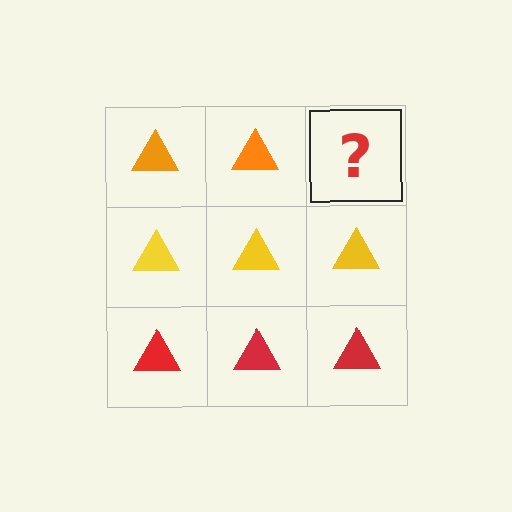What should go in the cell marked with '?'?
The missing cell should contain an orange triangle.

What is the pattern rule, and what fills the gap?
The rule is that each row has a consistent color. The gap should be filled with an orange triangle.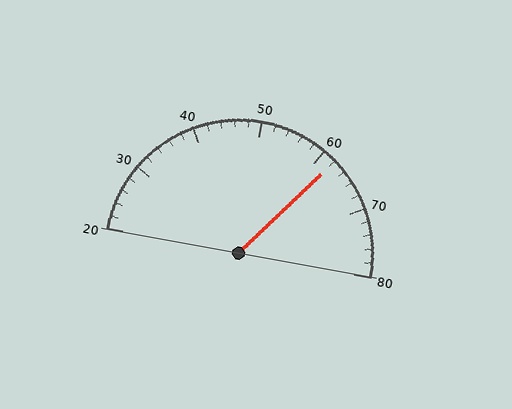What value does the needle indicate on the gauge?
The needle indicates approximately 62.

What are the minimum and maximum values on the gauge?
The gauge ranges from 20 to 80.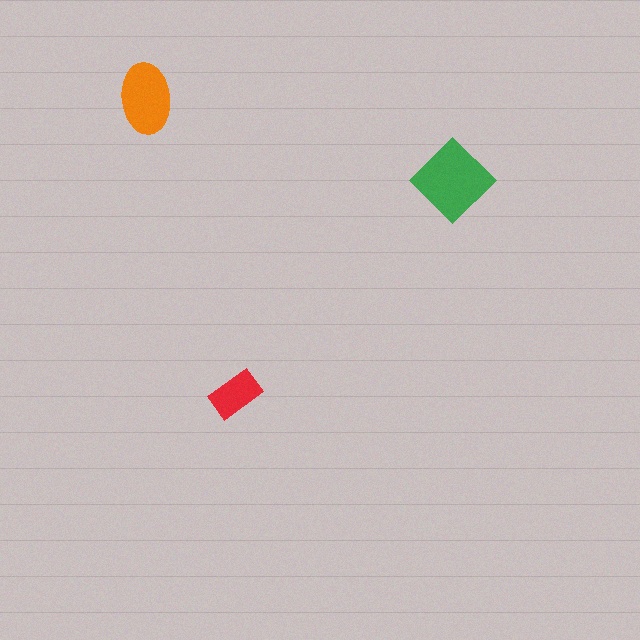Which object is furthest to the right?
The green diamond is rightmost.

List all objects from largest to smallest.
The green diamond, the orange ellipse, the red rectangle.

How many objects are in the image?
There are 3 objects in the image.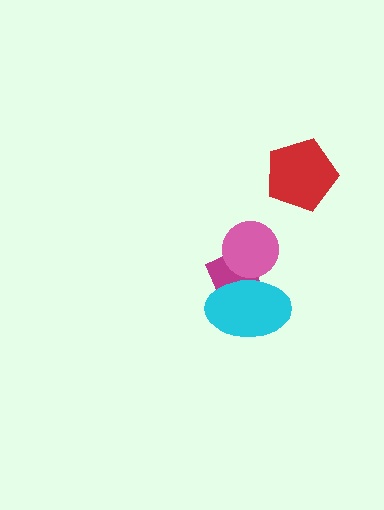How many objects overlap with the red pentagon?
0 objects overlap with the red pentagon.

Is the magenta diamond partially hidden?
Yes, it is partially covered by another shape.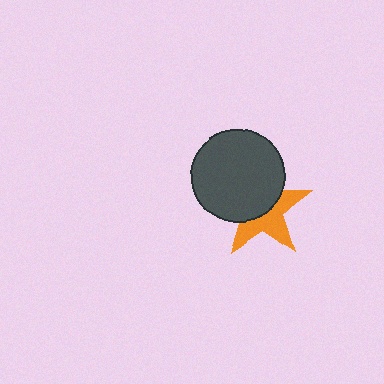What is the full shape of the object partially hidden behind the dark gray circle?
The partially hidden object is an orange star.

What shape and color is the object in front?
The object in front is a dark gray circle.